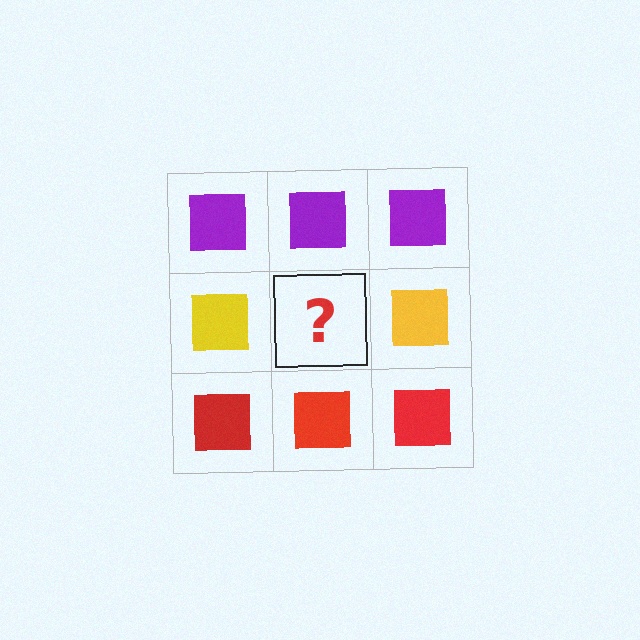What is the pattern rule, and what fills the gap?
The rule is that each row has a consistent color. The gap should be filled with a yellow square.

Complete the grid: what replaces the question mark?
The question mark should be replaced with a yellow square.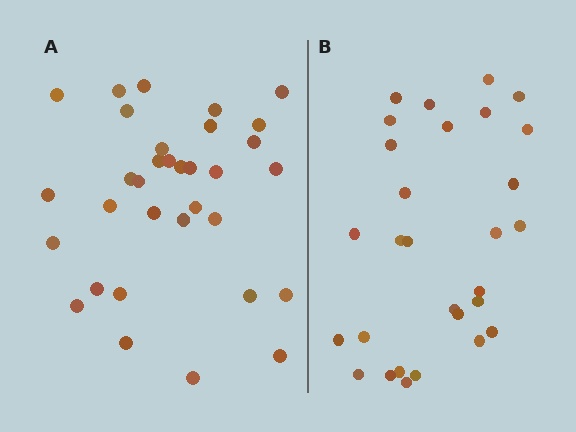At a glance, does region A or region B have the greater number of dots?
Region A (the left region) has more dots.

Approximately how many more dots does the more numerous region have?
Region A has about 4 more dots than region B.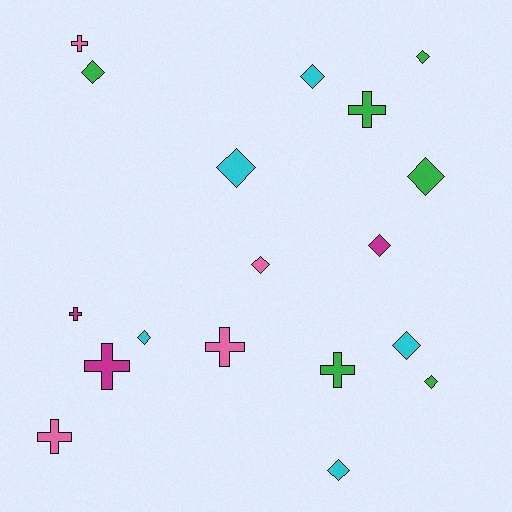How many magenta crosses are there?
There are 2 magenta crosses.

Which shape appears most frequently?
Diamond, with 11 objects.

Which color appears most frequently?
Green, with 6 objects.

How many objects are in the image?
There are 18 objects.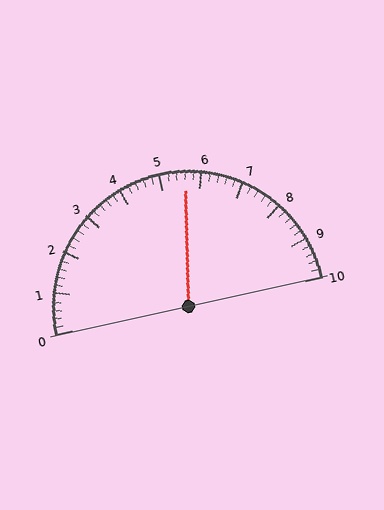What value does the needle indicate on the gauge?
The needle indicates approximately 5.6.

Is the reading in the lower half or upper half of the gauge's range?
The reading is in the upper half of the range (0 to 10).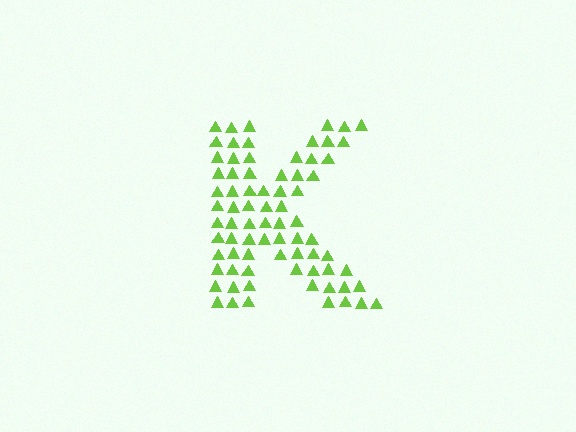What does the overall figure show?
The overall figure shows the letter K.